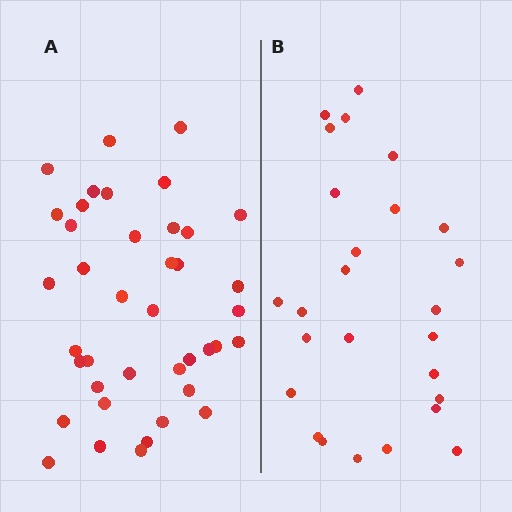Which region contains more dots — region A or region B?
Region A (the left region) has more dots.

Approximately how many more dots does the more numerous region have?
Region A has approximately 15 more dots than region B.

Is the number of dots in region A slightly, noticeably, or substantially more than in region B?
Region A has substantially more. The ratio is roughly 1.5 to 1.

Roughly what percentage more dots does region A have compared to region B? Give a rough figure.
About 55% more.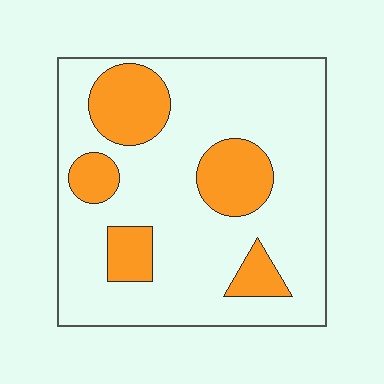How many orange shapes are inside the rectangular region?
5.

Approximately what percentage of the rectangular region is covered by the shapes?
Approximately 25%.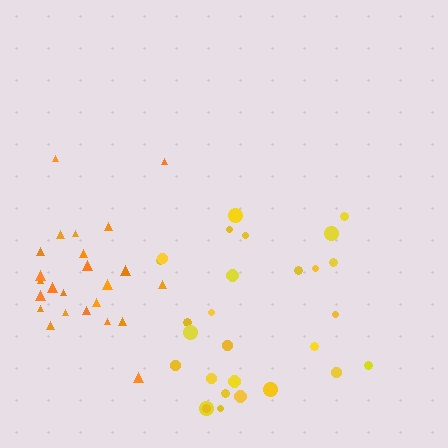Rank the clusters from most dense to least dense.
orange, yellow.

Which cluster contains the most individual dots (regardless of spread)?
Yellow (28).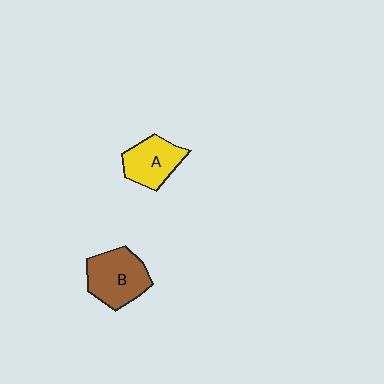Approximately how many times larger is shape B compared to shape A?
Approximately 1.2 times.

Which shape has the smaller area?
Shape A (yellow).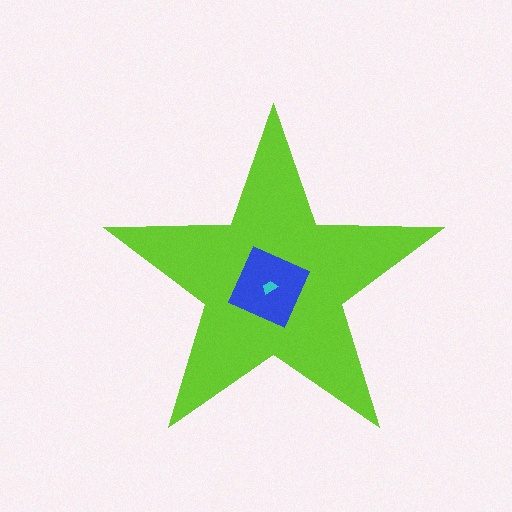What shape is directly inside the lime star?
The blue square.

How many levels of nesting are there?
3.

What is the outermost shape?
The lime star.